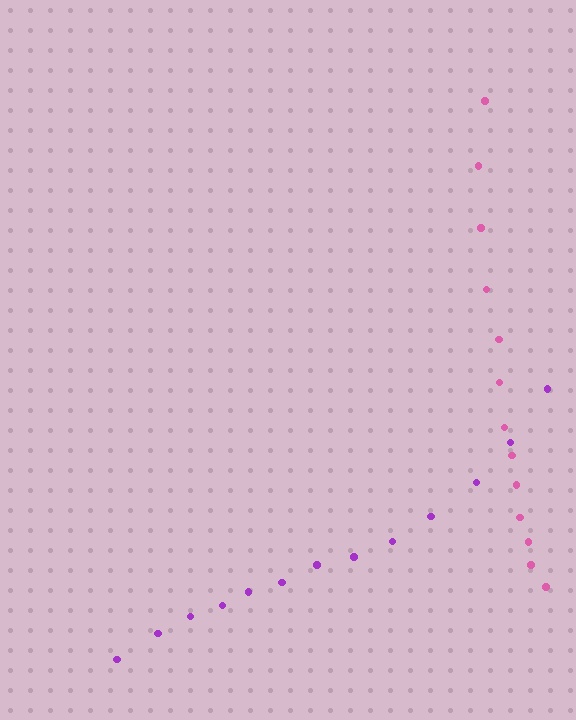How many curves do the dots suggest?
There are 2 distinct paths.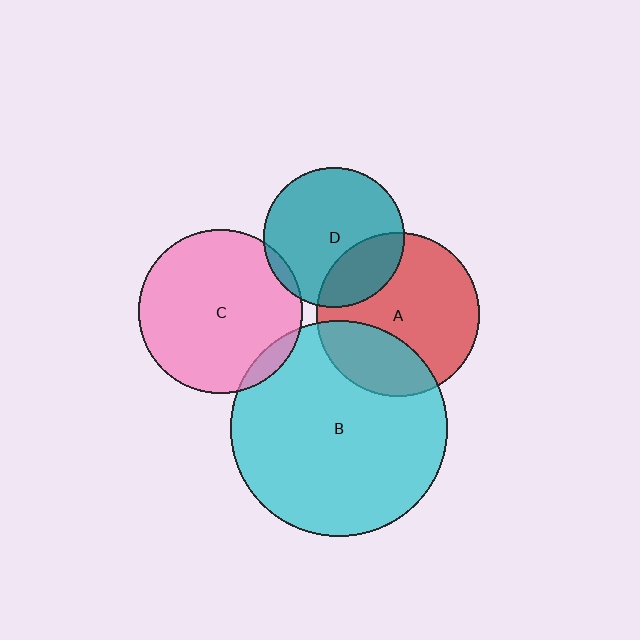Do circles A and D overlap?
Yes.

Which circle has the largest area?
Circle B (cyan).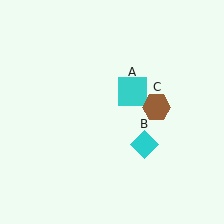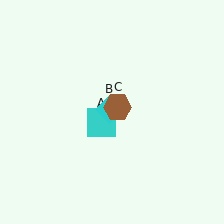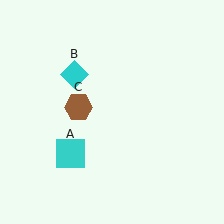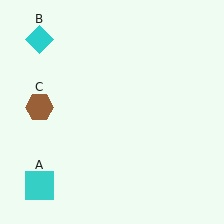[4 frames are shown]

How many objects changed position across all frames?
3 objects changed position: cyan square (object A), cyan diamond (object B), brown hexagon (object C).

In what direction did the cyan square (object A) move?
The cyan square (object A) moved down and to the left.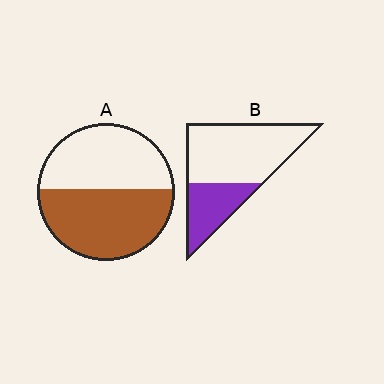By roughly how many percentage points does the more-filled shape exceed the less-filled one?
By roughly 20 percentage points (A over B).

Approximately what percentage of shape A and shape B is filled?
A is approximately 55% and B is approximately 30%.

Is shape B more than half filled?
No.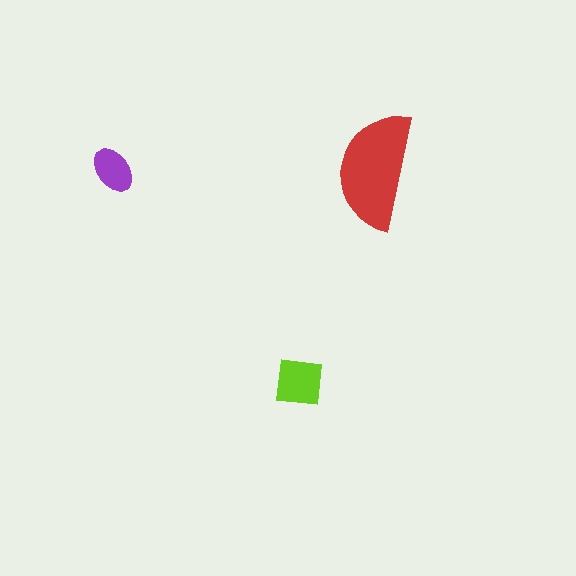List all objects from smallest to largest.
The purple ellipse, the lime square, the red semicircle.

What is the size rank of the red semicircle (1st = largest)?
1st.